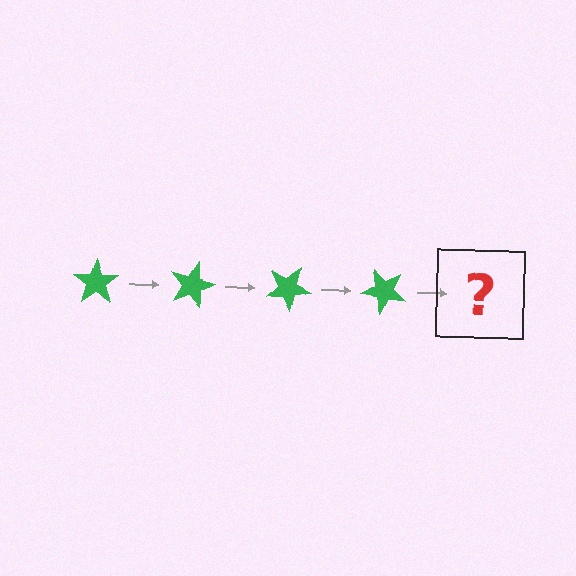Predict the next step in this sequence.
The next step is a green star rotated 60 degrees.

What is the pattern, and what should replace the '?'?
The pattern is that the star rotates 15 degrees each step. The '?' should be a green star rotated 60 degrees.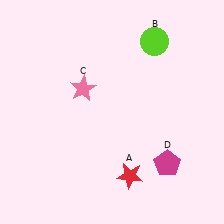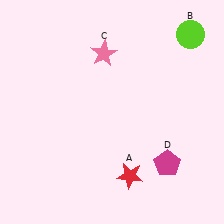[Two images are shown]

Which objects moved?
The objects that moved are: the lime circle (B), the pink star (C).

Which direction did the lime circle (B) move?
The lime circle (B) moved right.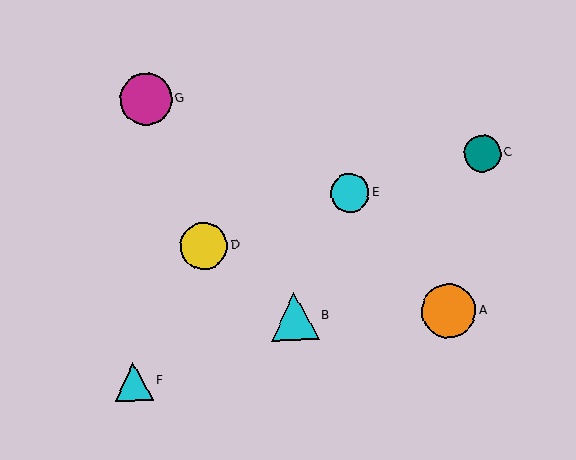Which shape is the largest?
The orange circle (labeled A) is the largest.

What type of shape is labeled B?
Shape B is a cyan triangle.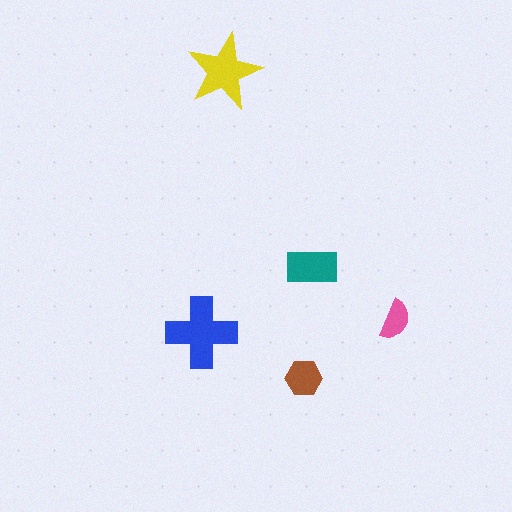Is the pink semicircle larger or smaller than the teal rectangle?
Smaller.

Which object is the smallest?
The pink semicircle.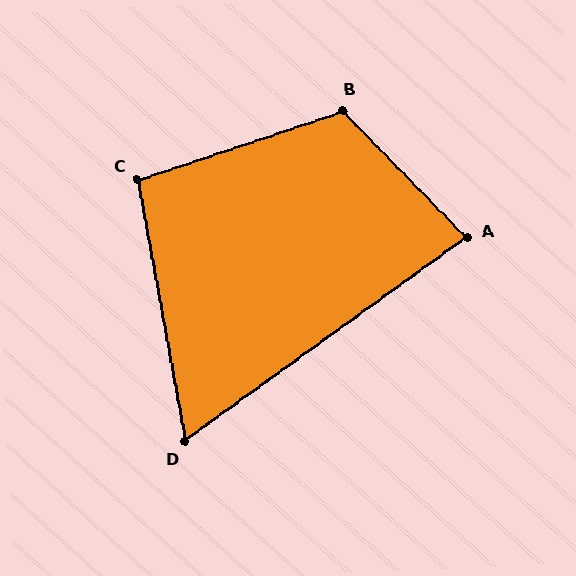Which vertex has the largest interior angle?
B, at approximately 116 degrees.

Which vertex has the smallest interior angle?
D, at approximately 64 degrees.